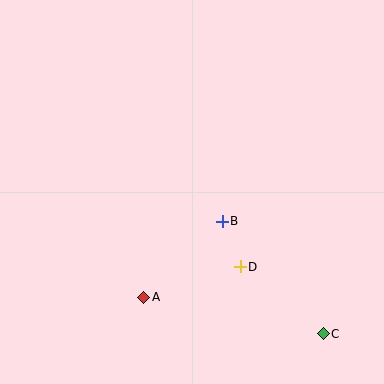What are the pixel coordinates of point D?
Point D is at (240, 267).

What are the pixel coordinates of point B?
Point B is at (222, 221).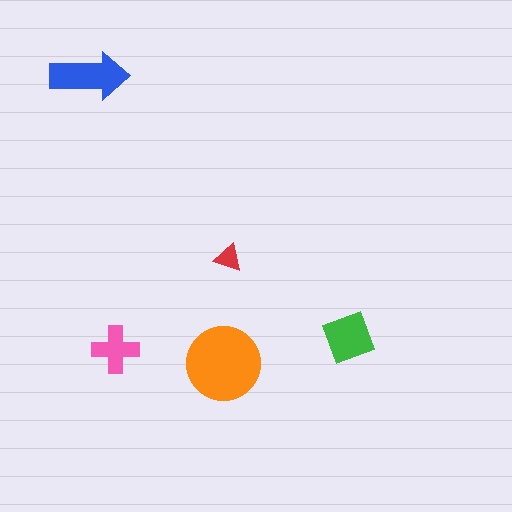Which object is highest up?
The blue arrow is topmost.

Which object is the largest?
The orange circle.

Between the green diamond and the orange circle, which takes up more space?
The orange circle.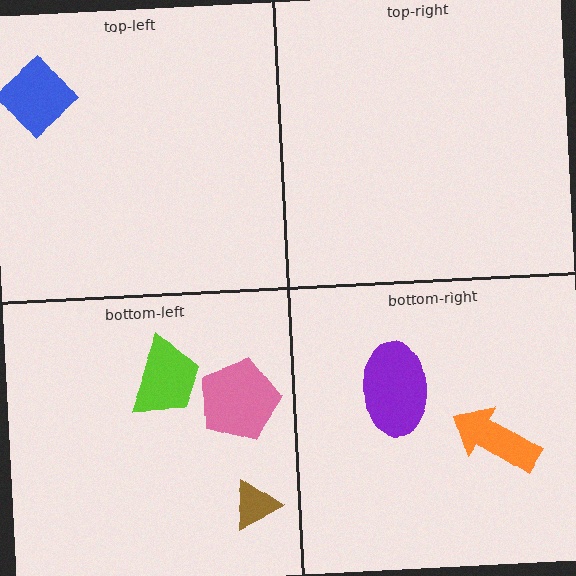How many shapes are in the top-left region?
1.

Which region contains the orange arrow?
The bottom-right region.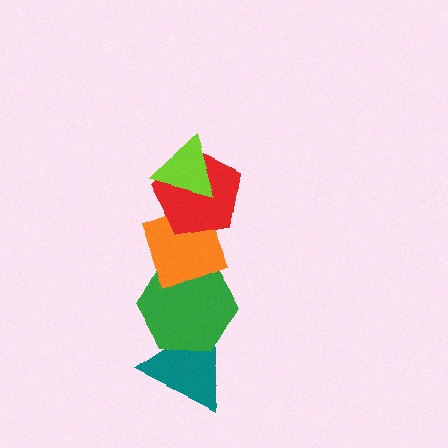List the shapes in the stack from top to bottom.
From top to bottom: the lime triangle, the red pentagon, the orange diamond, the green hexagon, the teal triangle.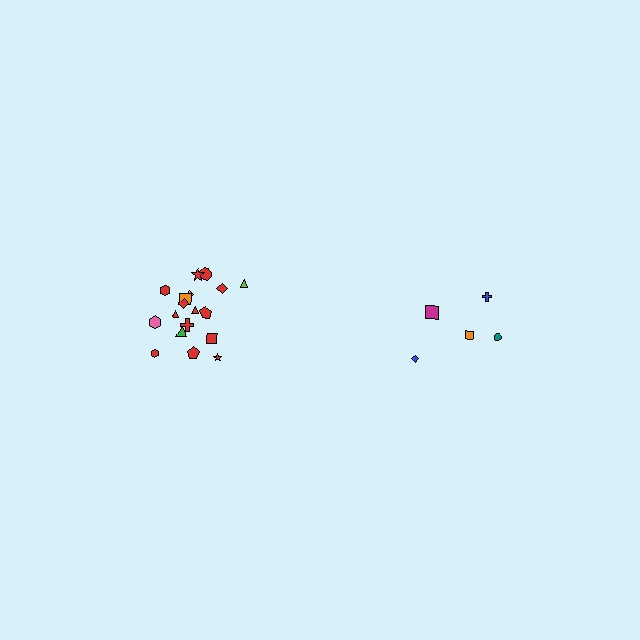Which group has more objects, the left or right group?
The left group.